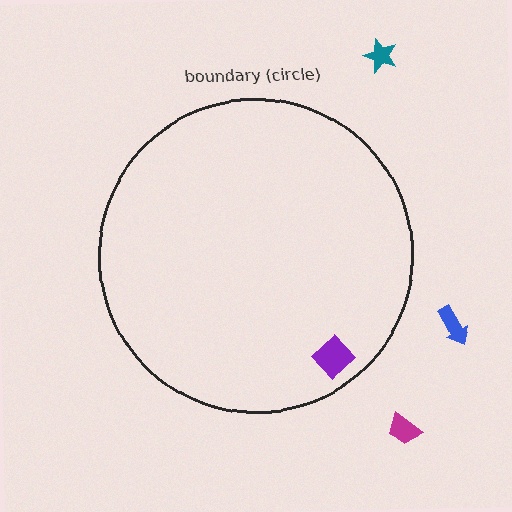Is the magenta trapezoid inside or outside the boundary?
Outside.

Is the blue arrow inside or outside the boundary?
Outside.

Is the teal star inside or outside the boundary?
Outside.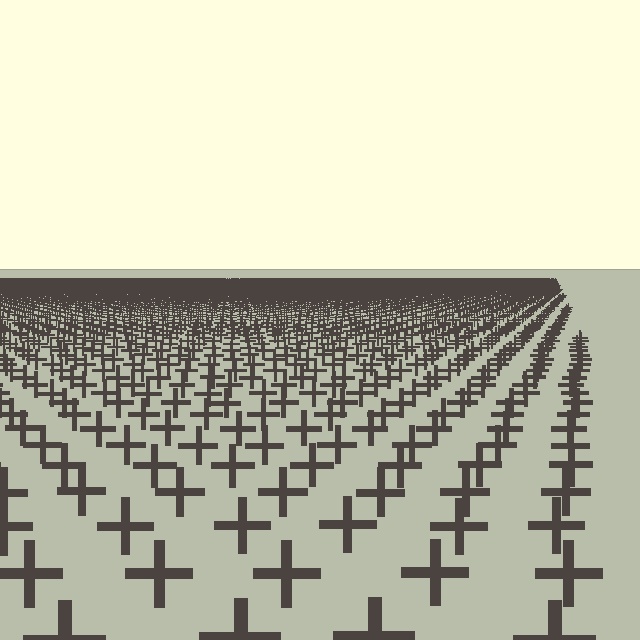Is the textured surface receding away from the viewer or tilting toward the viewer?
The surface is receding away from the viewer. Texture elements get smaller and denser toward the top.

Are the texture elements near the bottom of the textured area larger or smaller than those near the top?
Larger. Near the bottom, elements are closer to the viewer and appear at a bigger on-screen size.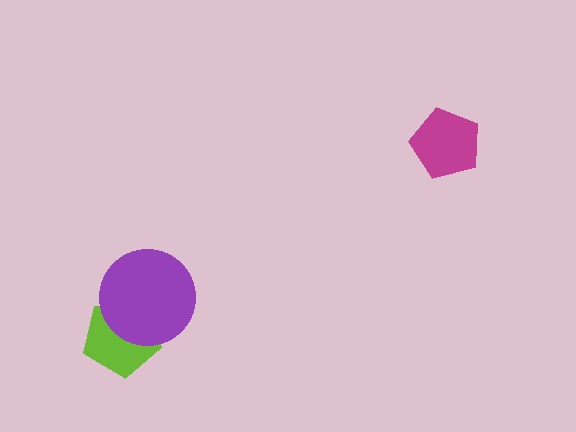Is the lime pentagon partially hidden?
Yes, it is partially covered by another shape.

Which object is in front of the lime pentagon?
The purple circle is in front of the lime pentagon.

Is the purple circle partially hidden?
No, no other shape covers it.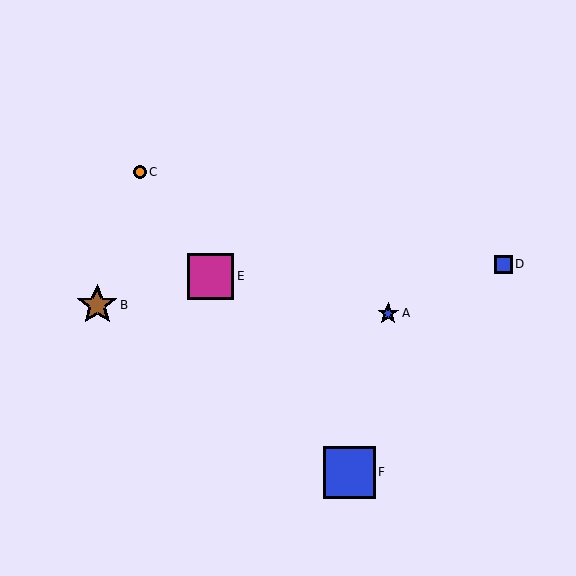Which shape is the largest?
The blue square (labeled F) is the largest.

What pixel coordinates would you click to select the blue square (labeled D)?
Click at (503, 264) to select the blue square D.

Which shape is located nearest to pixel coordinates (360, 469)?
The blue square (labeled F) at (349, 472) is nearest to that location.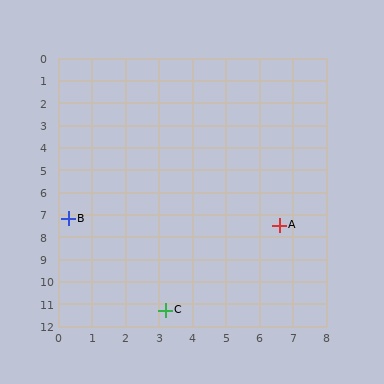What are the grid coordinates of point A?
Point A is at approximately (6.6, 7.5).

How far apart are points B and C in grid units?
Points B and C are about 5.0 grid units apart.